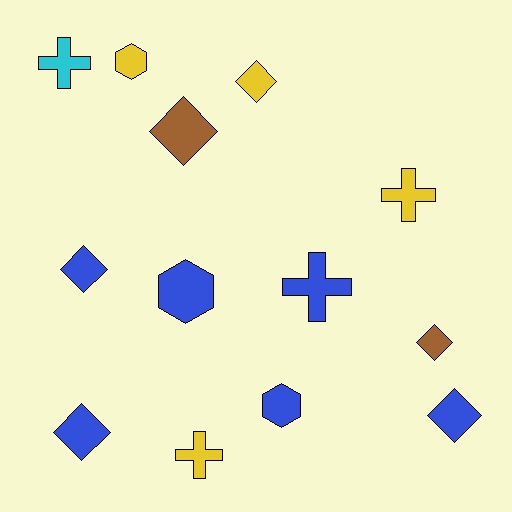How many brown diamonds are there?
There are 2 brown diamonds.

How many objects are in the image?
There are 13 objects.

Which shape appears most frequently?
Diamond, with 6 objects.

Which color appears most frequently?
Blue, with 6 objects.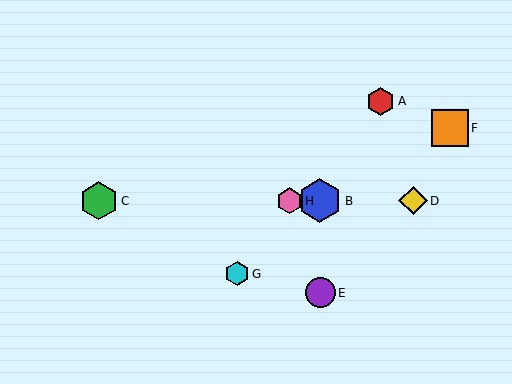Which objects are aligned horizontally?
Objects B, C, D, H are aligned horizontally.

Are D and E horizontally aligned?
No, D is at y≈201 and E is at y≈293.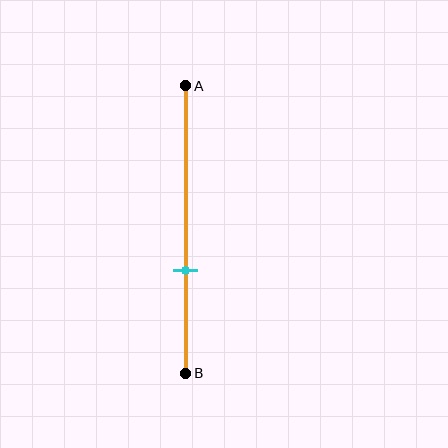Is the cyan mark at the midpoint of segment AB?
No, the mark is at about 65% from A, not at the 50% midpoint.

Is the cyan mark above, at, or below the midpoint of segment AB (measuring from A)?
The cyan mark is below the midpoint of segment AB.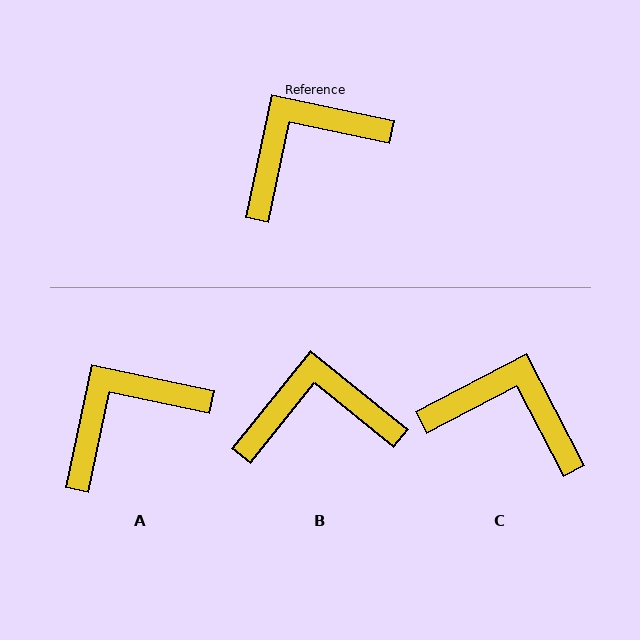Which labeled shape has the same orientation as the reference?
A.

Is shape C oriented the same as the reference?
No, it is off by about 51 degrees.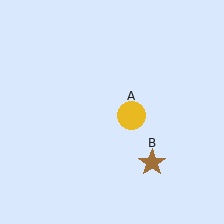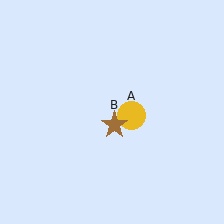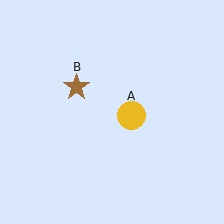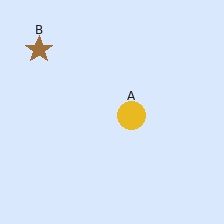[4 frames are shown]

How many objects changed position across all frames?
1 object changed position: brown star (object B).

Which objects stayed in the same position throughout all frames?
Yellow circle (object A) remained stationary.